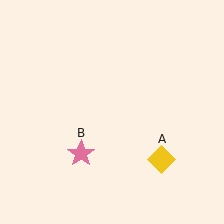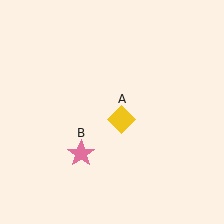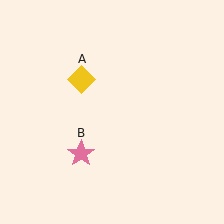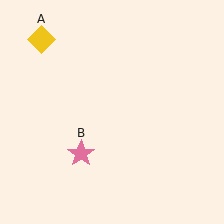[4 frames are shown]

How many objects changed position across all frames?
1 object changed position: yellow diamond (object A).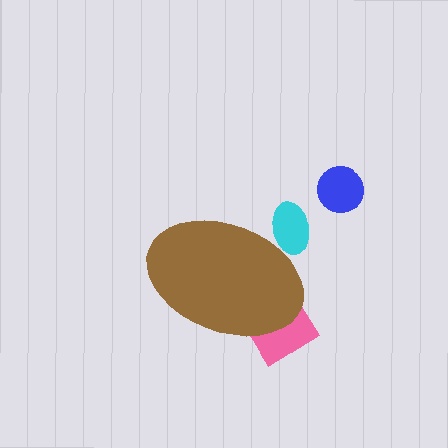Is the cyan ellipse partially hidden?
Yes, the cyan ellipse is partially hidden behind the brown ellipse.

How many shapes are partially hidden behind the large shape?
2 shapes are partially hidden.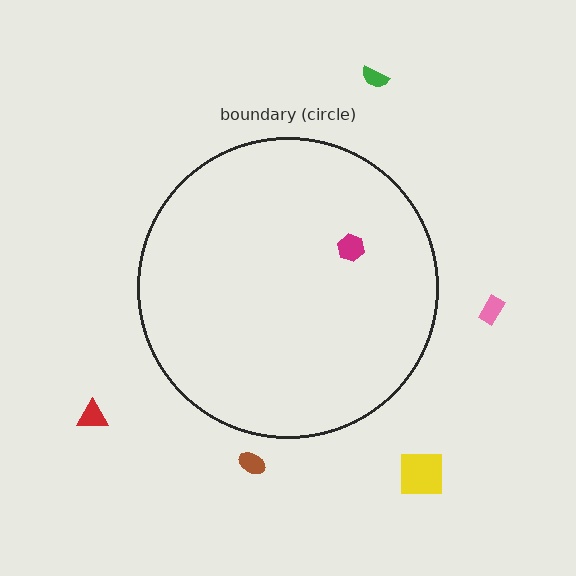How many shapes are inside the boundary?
1 inside, 5 outside.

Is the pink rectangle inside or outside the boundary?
Outside.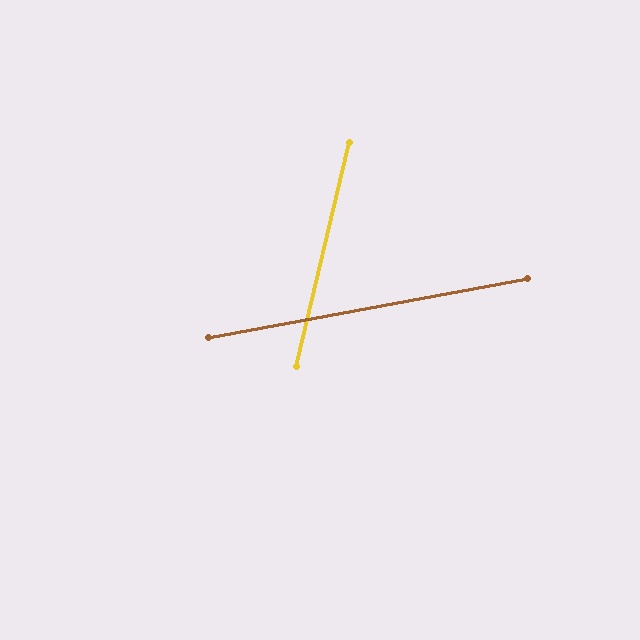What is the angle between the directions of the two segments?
Approximately 66 degrees.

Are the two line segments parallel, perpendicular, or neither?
Neither parallel nor perpendicular — they differ by about 66°.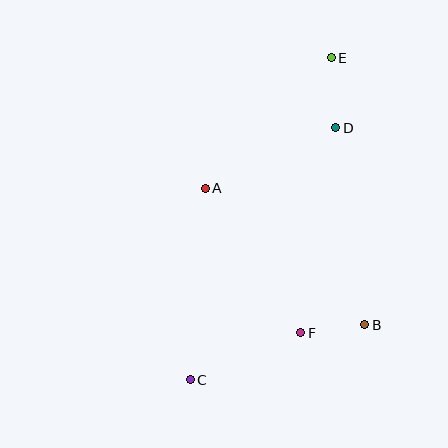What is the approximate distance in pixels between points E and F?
The distance between E and F is approximately 277 pixels.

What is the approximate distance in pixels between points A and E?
The distance between A and E is approximately 181 pixels.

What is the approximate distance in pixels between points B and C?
The distance between B and C is approximately 183 pixels.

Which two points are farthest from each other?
Points C and E are farthest from each other.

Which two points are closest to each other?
Points B and F are closest to each other.